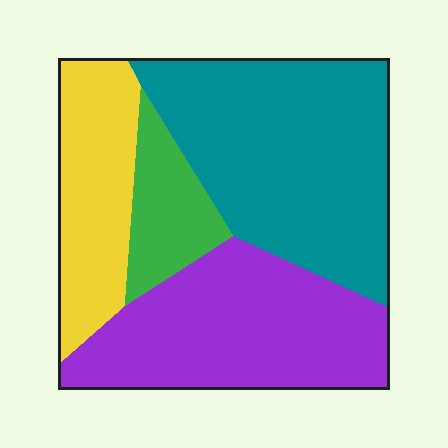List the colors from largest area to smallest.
From largest to smallest: teal, purple, yellow, green.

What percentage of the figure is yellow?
Yellow takes up about one fifth (1/5) of the figure.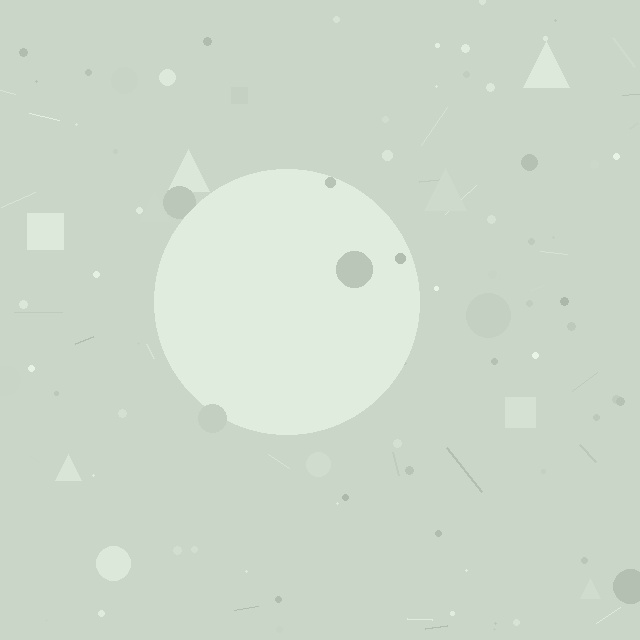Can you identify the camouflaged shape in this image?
The camouflaged shape is a circle.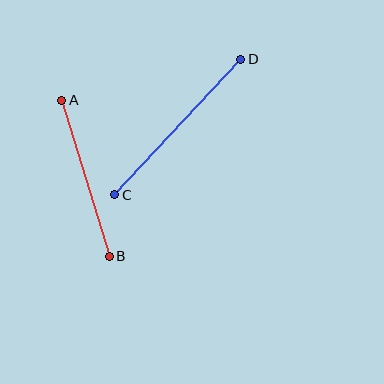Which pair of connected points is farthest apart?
Points C and D are farthest apart.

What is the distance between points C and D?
The distance is approximately 185 pixels.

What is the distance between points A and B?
The distance is approximately 163 pixels.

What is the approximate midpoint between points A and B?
The midpoint is at approximately (86, 178) pixels.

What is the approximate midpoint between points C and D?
The midpoint is at approximately (178, 127) pixels.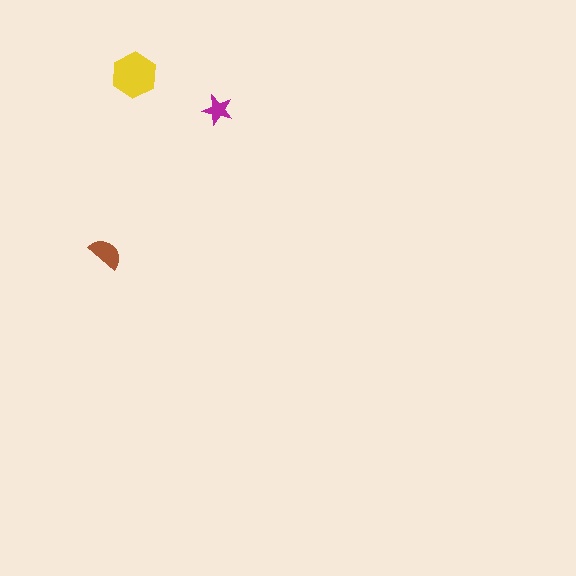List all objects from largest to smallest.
The yellow hexagon, the brown semicircle, the magenta star.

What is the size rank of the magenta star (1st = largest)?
3rd.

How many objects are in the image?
There are 3 objects in the image.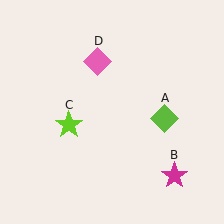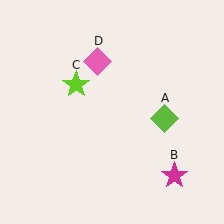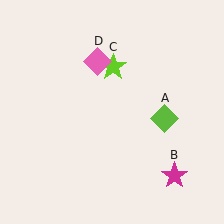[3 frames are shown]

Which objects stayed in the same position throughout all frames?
Lime diamond (object A) and magenta star (object B) and pink diamond (object D) remained stationary.